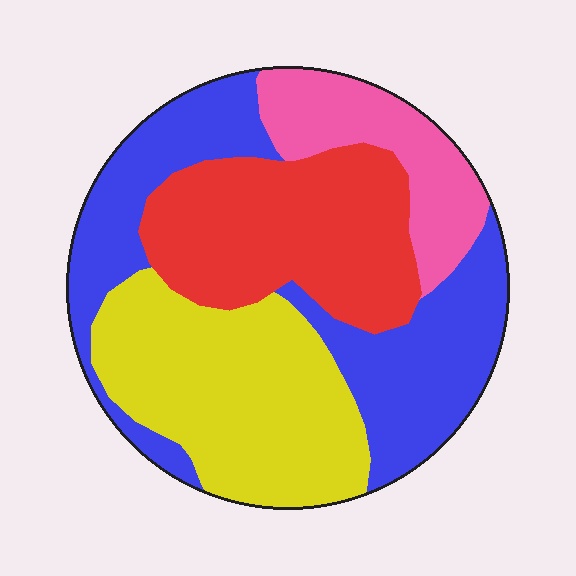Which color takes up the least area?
Pink, at roughly 15%.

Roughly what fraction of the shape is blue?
Blue takes up about one third (1/3) of the shape.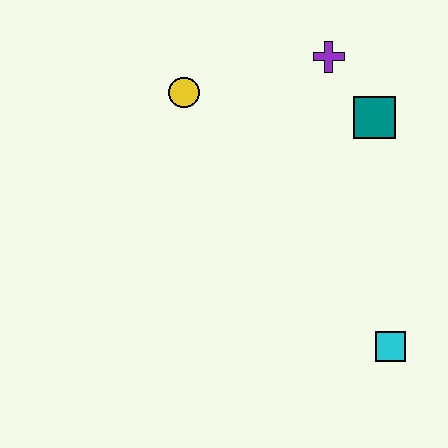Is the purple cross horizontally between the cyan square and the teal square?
No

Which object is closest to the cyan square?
The teal square is closest to the cyan square.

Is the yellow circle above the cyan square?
Yes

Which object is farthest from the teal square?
The cyan square is farthest from the teal square.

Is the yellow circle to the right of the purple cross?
No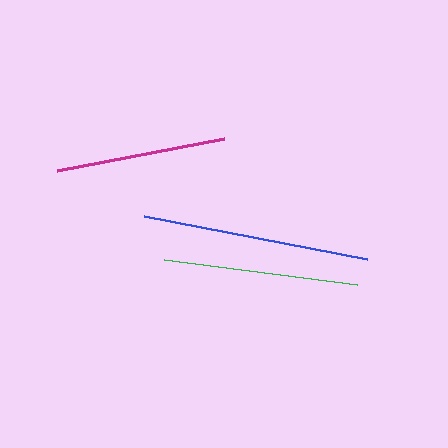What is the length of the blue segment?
The blue segment is approximately 227 pixels long.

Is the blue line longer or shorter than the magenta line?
The blue line is longer than the magenta line.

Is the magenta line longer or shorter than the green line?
The green line is longer than the magenta line.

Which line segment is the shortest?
The magenta line is the shortest at approximately 169 pixels.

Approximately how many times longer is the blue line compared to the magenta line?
The blue line is approximately 1.3 times the length of the magenta line.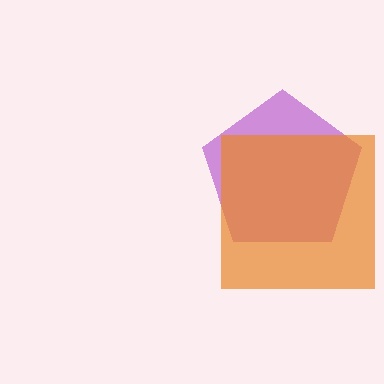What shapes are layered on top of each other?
The layered shapes are: a purple pentagon, an orange square.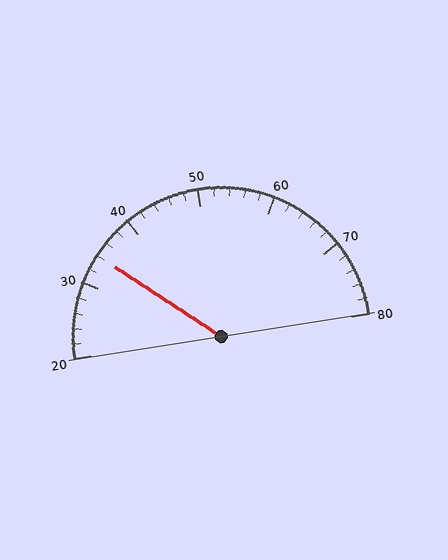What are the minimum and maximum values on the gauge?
The gauge ranges from 20 to 80.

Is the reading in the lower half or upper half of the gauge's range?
The reading is in the lower half of the range (20 to 80).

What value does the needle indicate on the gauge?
The needle indicates approximately 34.